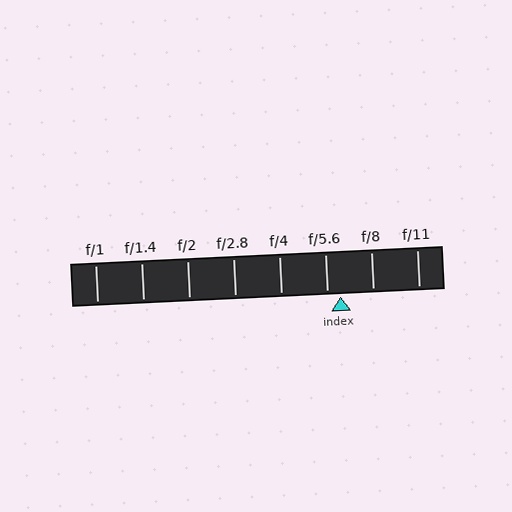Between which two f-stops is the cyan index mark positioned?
The index mark is between f/5.6 and f/8.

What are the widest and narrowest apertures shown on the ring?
The widest aperture shown is f/1 and the narrowest is f/11.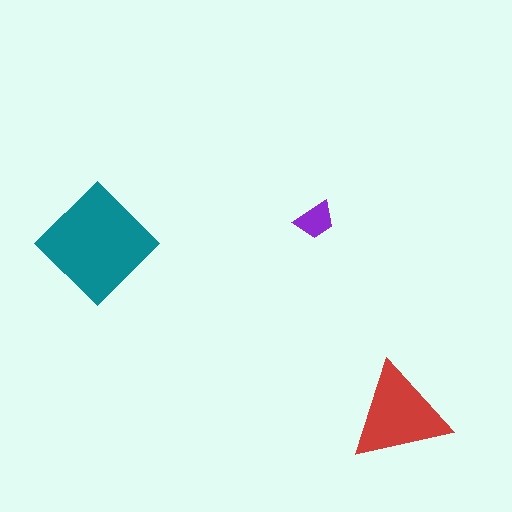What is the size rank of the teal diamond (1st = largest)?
1st.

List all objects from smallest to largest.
The purple trapezoid, the red triangle, the teal diamond.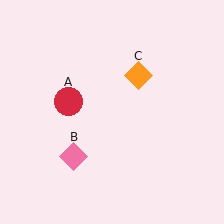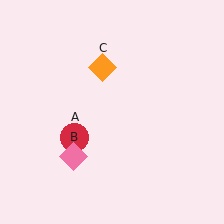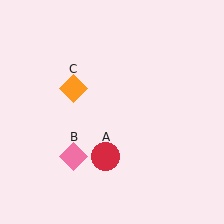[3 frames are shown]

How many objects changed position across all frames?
2 objects changed position: red circle (object A), orange diamond (object C).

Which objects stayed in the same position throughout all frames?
Pink diamond (object B) remained stationary.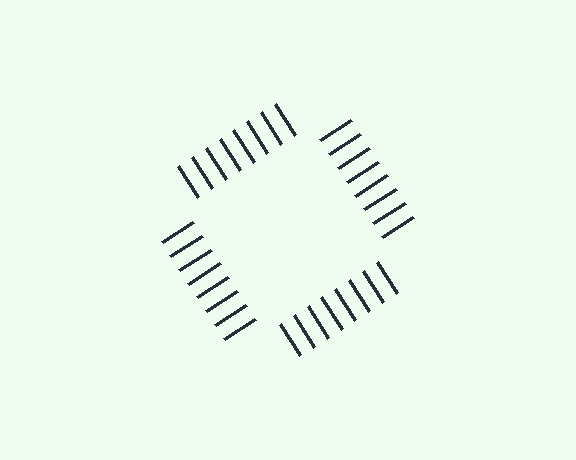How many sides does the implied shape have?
4 sides — the line-ends trace a square.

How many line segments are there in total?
32 — 8 along each of the 4 edges.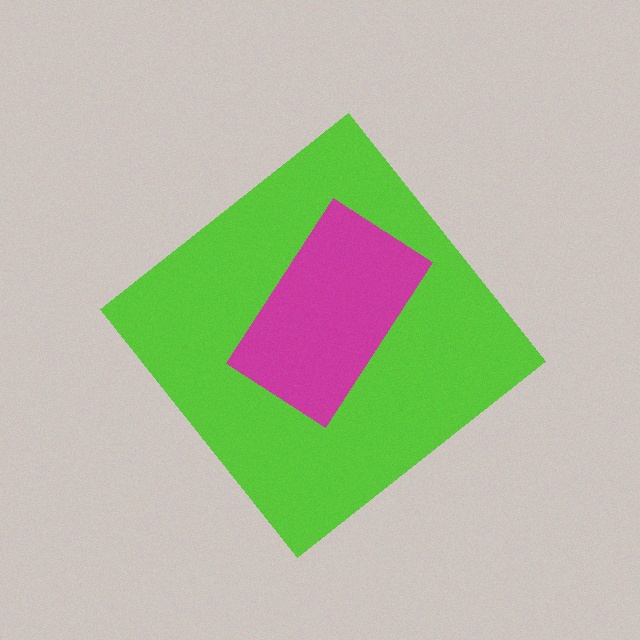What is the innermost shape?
The magenta rectangle.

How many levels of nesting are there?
2.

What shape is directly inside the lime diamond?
The magenta rectangle.